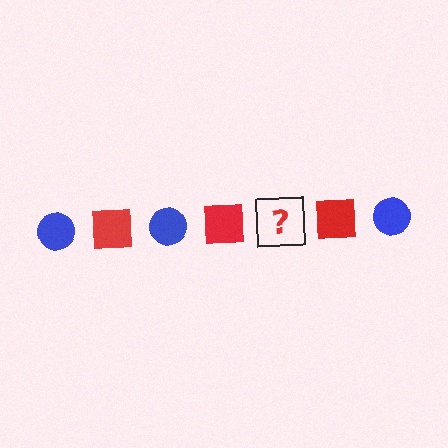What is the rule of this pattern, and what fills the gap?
The rule is that the pattern alternates between blue circle and red square. The gap should be filled with a blue circle.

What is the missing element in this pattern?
The missing element is a blue circle.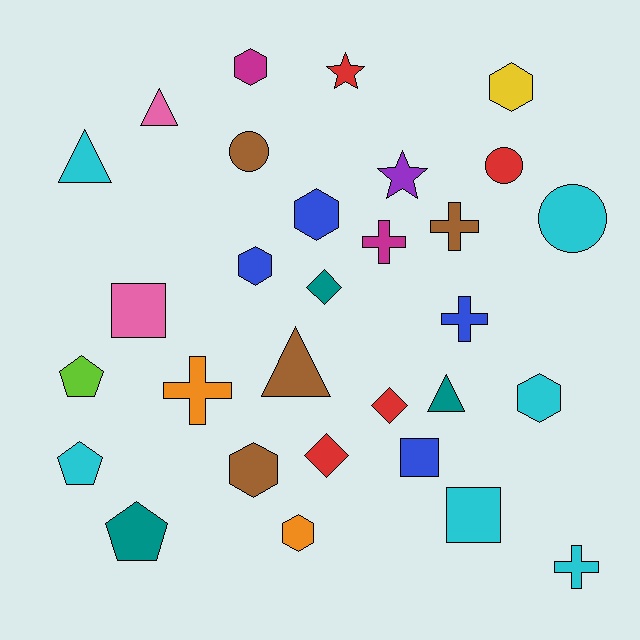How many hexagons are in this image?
There are 7 hexagons.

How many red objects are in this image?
There are 4 red objects.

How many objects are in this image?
There are 30 objects.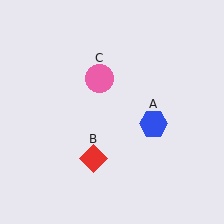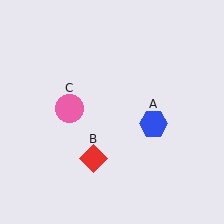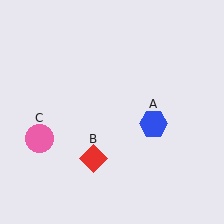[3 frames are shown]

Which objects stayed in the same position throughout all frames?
Blue hexagon (object A) and red diamond (object B) remained stationary.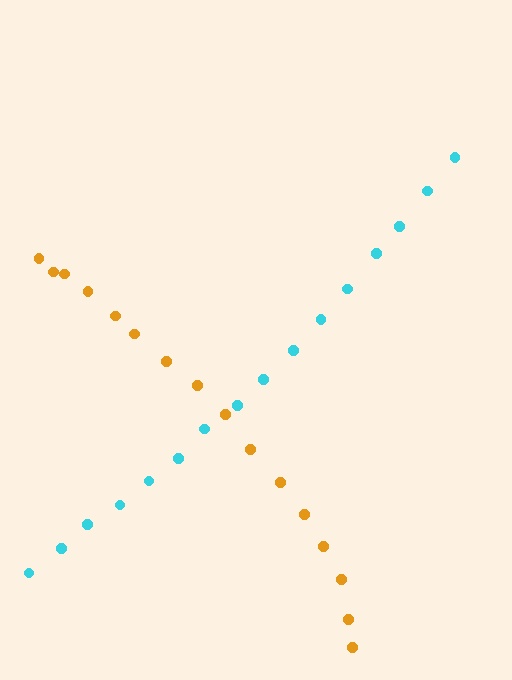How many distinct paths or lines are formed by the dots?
There are 2 distinct paths.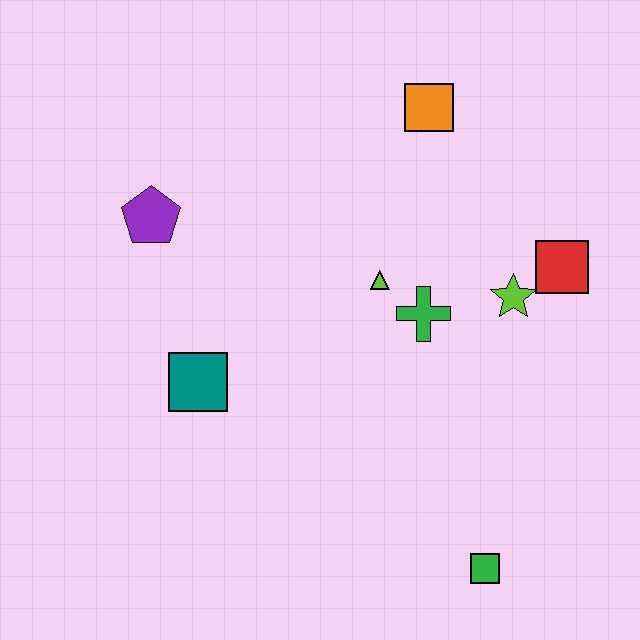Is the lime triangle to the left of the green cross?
Yes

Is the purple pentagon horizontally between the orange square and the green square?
No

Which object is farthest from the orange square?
The green square is farthest from the orange square.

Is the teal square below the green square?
No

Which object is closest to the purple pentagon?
The teal square is closest to the purple pentagon.